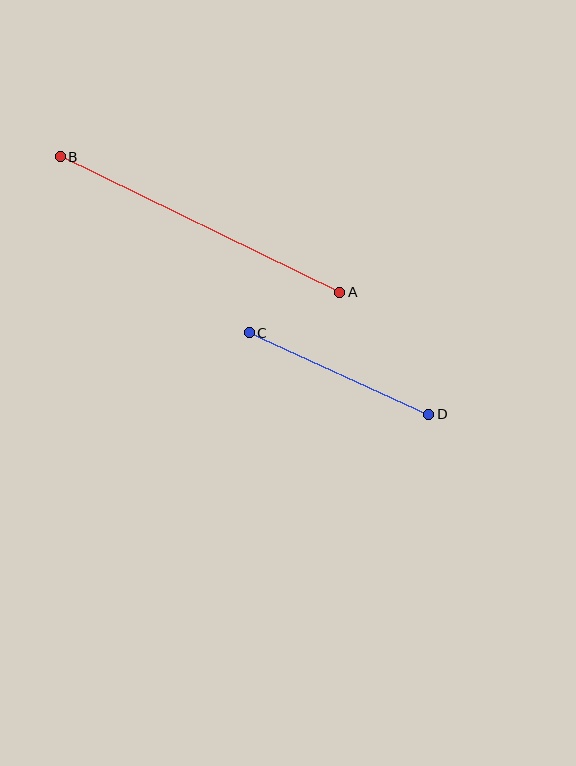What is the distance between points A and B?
The distance is approximately 311 pixels.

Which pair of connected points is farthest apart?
Points A and B are farthest apart.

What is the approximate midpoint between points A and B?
The midpoint is at approximately (200, 225) pixels.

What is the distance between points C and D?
The distance is approximately 197 pixels.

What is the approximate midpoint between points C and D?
The midpoint is at approximately (339, 374) pixels.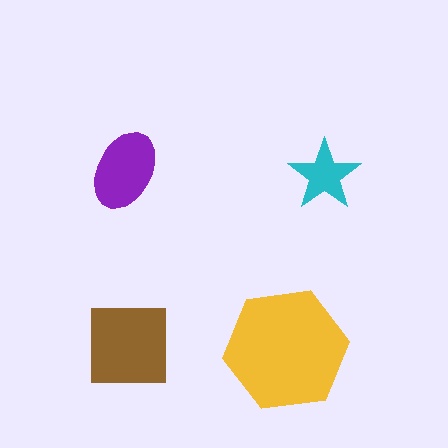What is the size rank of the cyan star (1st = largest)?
4th.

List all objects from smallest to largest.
The cyan star, the purple ellipse, the brown square, the yellow hexagon.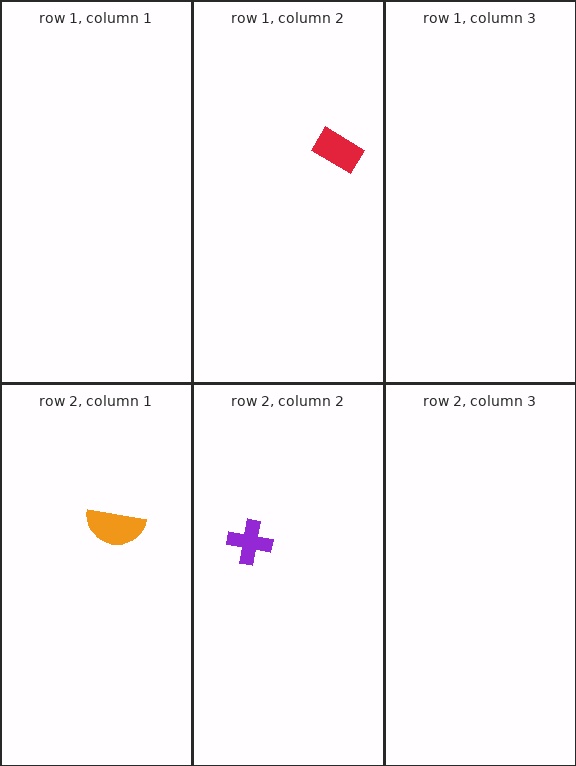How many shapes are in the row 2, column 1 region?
1.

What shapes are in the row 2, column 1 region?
The orange semicircle.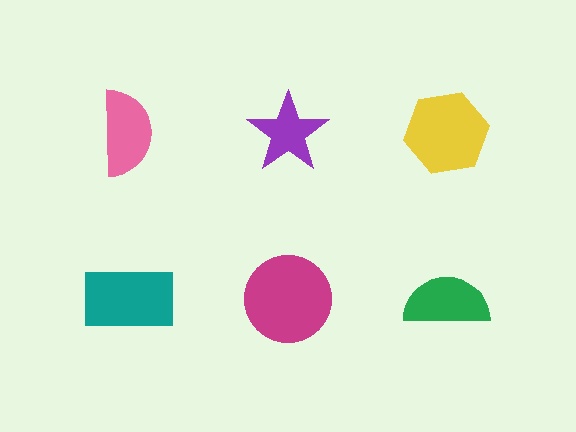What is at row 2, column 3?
A green semicircle.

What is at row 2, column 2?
A magenta circle.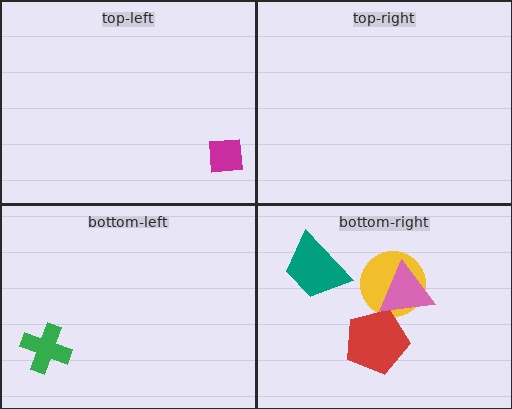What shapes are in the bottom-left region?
The green cross.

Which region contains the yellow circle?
The bottom-right region.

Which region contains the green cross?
The bottom-left region.